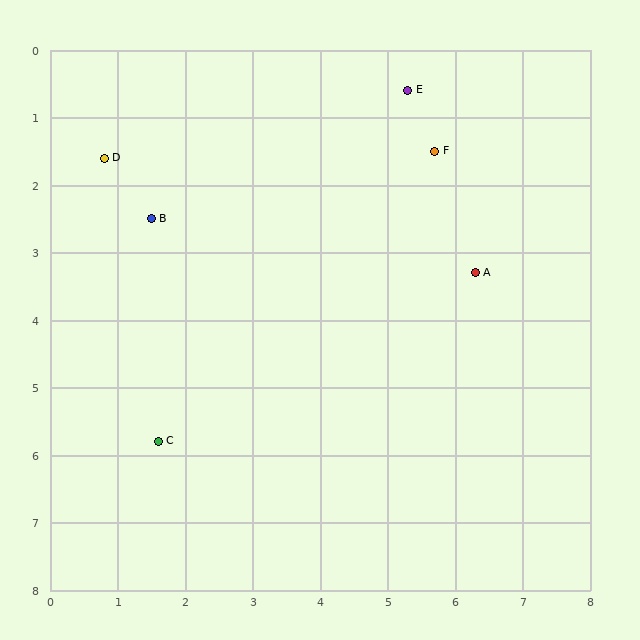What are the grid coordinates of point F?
Point F is at approximately (5.7, 1.5).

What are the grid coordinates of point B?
Point B is at approximately (1.5, 2.5).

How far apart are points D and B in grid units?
Points D and B are about 1.1 grid units apart.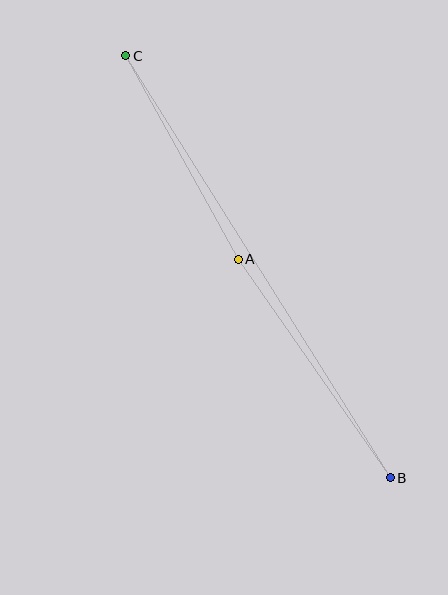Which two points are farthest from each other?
Points B and C are farthest from each other.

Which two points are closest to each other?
Points A and C are closest to each other.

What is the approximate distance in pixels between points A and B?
The distance between A and B is approximately 266 pixels.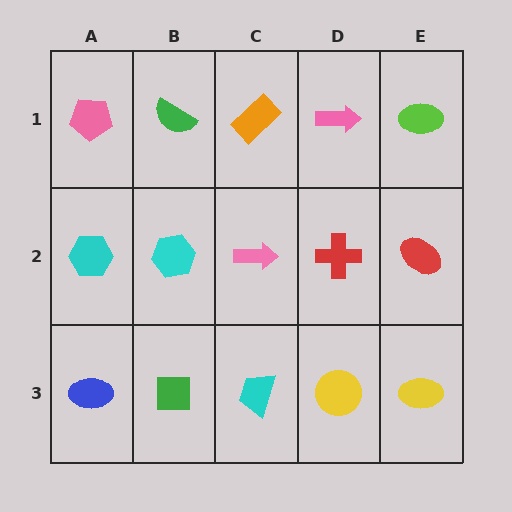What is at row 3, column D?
A yellow circle.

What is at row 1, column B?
A green semicircle.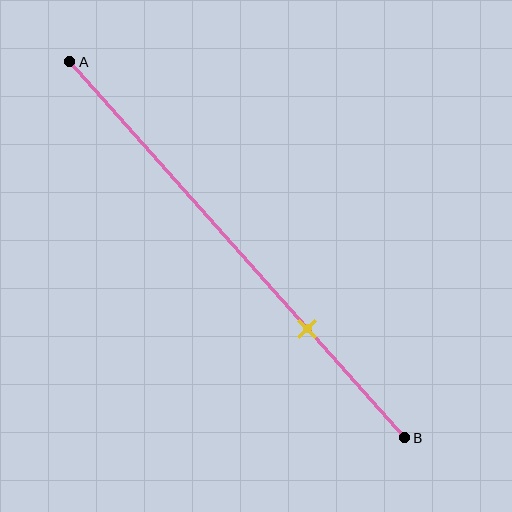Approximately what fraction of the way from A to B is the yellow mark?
The yellow mark is approximately 70% of the way from A to B.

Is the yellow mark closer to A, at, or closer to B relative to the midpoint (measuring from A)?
The yellow mark is closer to point B than the midpoint of segment AB.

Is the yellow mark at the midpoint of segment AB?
No, the mark is at about 70% from A, not at the 50% midpoint.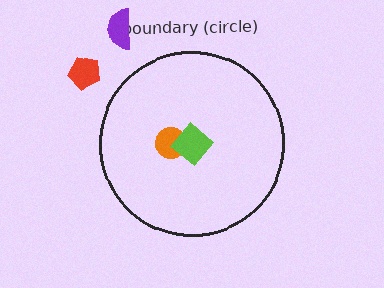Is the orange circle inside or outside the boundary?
Inside.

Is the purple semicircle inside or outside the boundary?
Outside.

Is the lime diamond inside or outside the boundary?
Inside.